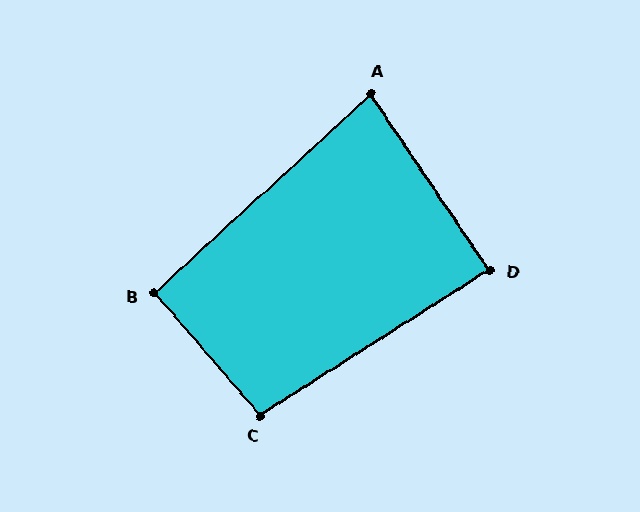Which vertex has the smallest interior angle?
A, at approximately 81 degrees.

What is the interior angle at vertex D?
Approximately 88 degrees (approximately right).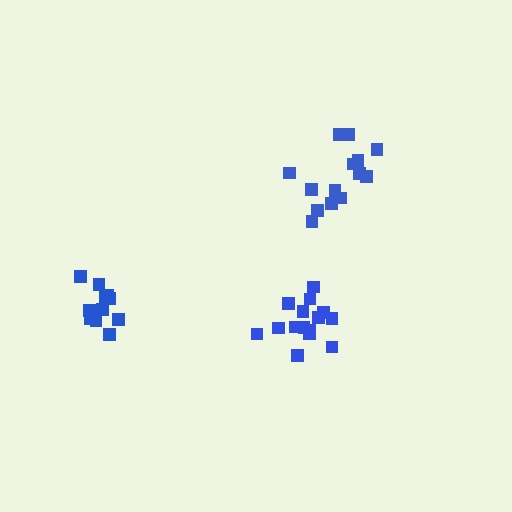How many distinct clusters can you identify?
There are 3 distinct clusters.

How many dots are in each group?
Group 1: 14 dots, Group 2: 11 dots, Group 3: 15 dots (40 total).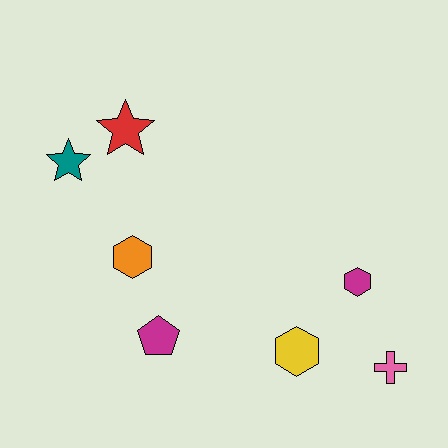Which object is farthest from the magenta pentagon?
The pink cross is farthest from the magenta pentagon.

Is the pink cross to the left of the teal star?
No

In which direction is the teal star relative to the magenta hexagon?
The teal star is to the left of the magenta hexagon.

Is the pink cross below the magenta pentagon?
Yes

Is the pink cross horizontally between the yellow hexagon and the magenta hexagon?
No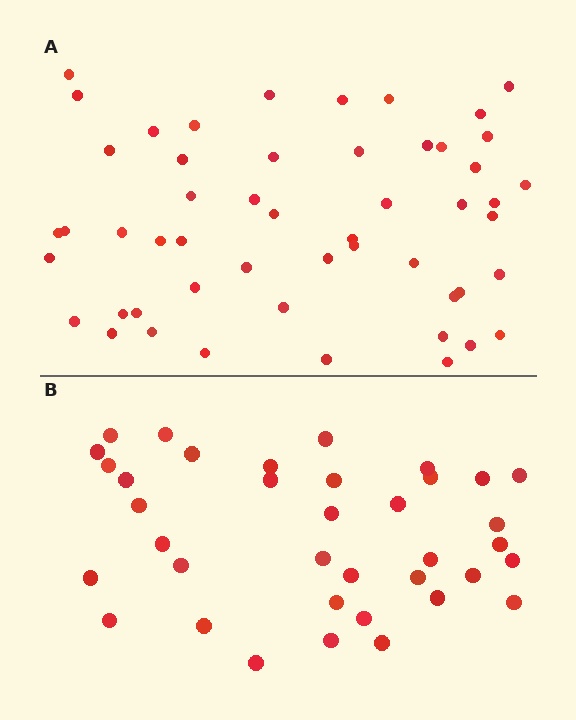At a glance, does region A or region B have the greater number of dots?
Region A (the top region) has more dots.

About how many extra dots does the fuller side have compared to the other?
Region A has approximately 15 more dots than region B.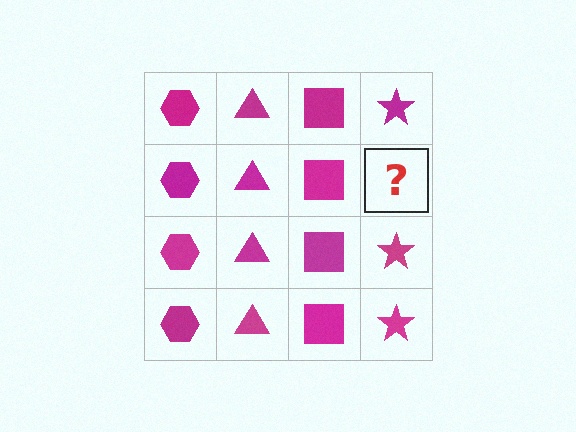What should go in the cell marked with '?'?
The missing cell should contain a magenta star.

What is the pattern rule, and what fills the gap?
The rule is that each column has a consistent shape. The gap should be filled with a magenta star.